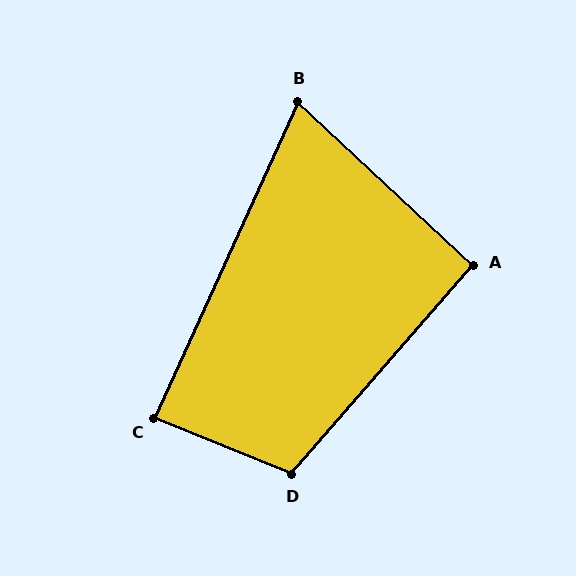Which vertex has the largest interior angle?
D, at approximately 109 degrees.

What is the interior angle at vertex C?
Approximately 88 degrees (approximately right).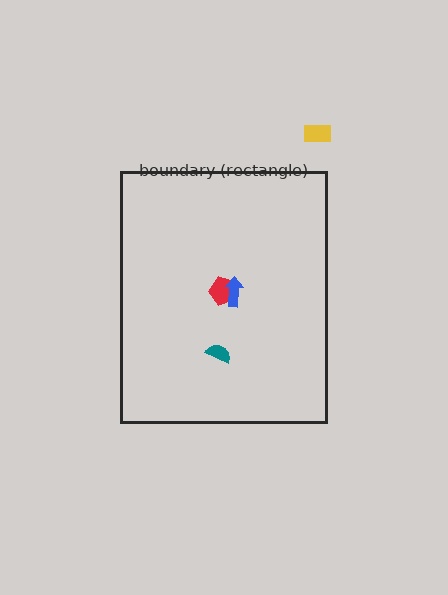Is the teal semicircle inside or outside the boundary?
Inside.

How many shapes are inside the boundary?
3 inside, 1 outside.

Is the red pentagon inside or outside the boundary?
Inside.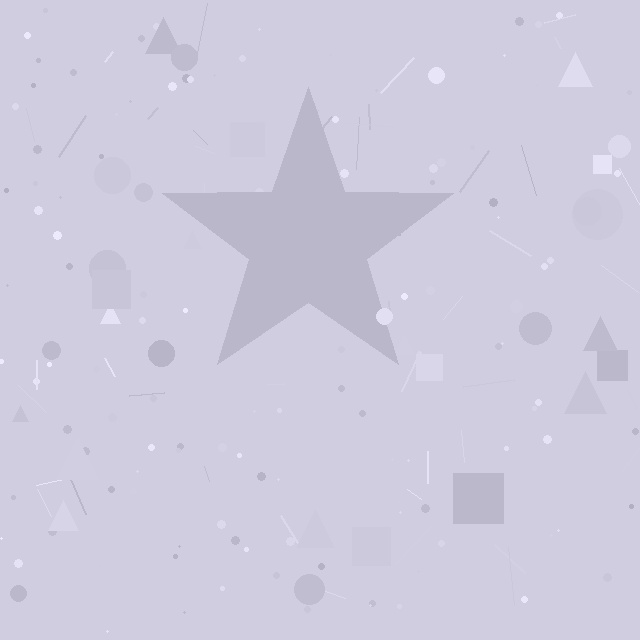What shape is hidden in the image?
A star is hidden in the image.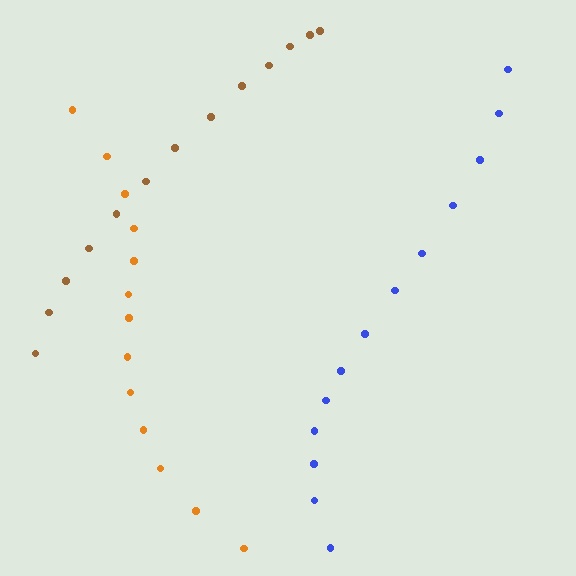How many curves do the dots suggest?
There are 3 distinct paths.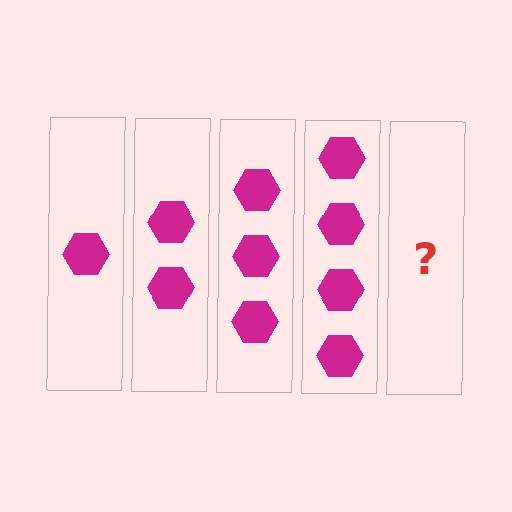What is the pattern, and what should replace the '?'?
The pattern is that each step adds one more hexagon. The '?' should be 5 hexagons.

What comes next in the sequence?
The next element should be 5 hexagons.